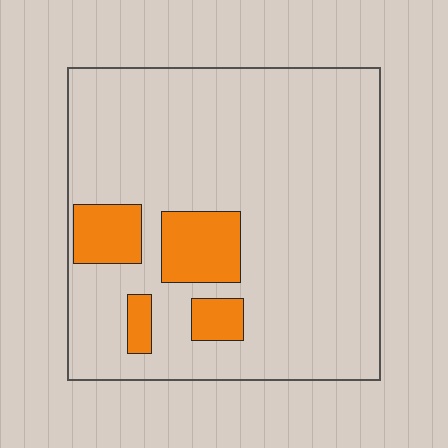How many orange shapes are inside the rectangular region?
4.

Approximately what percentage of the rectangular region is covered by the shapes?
Approximately 15%.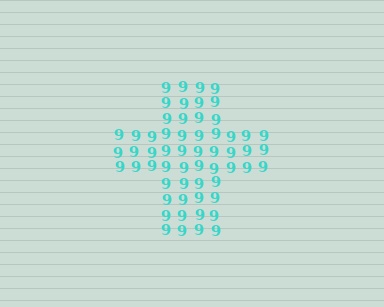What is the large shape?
The large shape is a cross.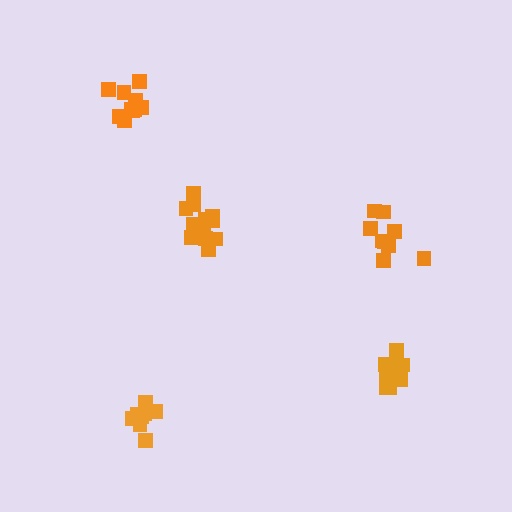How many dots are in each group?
Group 1: 9 dots, Group 2: 12 dots, Group 3: 8 dots, Group 4: 12 dots, Group 5: 11 dots (52 total).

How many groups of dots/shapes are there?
There are 5 groups.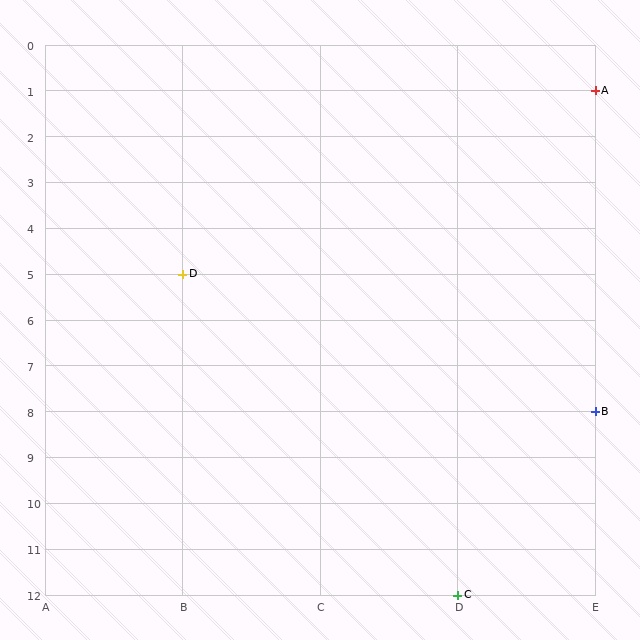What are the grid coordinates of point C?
Point C is at grid coordinates (D, 12).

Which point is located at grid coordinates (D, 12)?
Point C is at (D, 12).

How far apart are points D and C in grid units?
Points D and C are 2 columns and 7 rows apart (about 7.3 grid units diagonally).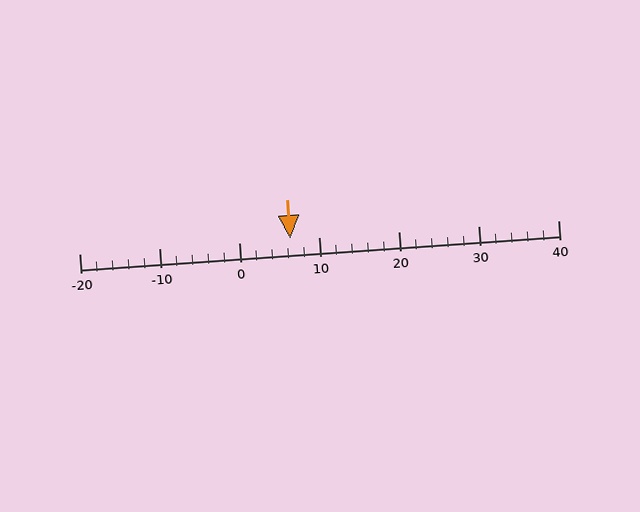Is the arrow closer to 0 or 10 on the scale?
The arrow is closer to 10.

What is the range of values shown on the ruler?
The ruler shows values from -20 to 40.